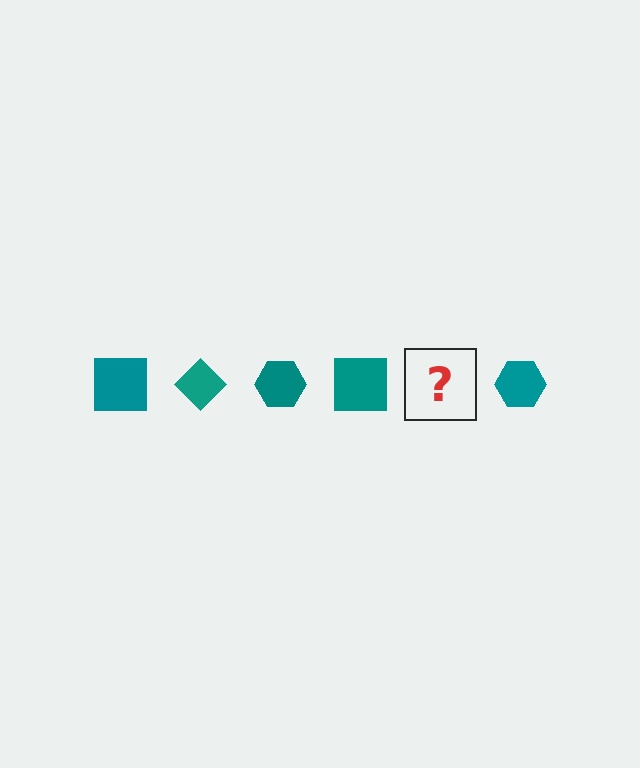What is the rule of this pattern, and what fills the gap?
The rule is that the pattern cycles through square, diamond, hexagon shapes in teal. The gap should be filled with a teal diamond.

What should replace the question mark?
The question mark should be replaced with a teal diamond.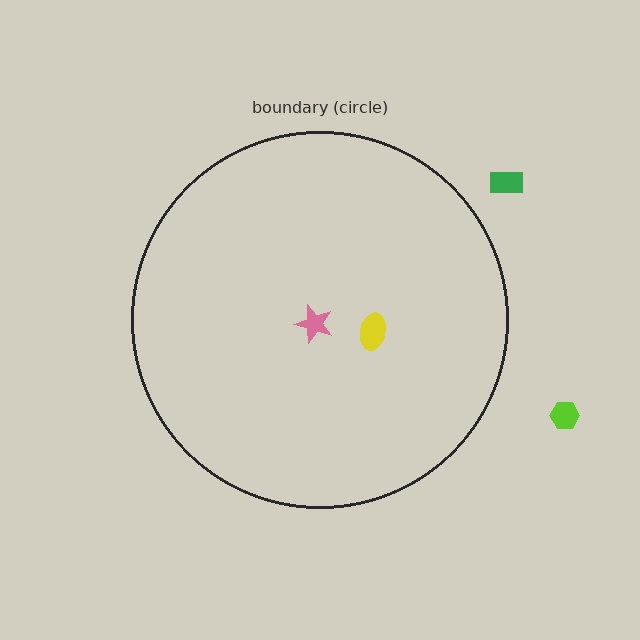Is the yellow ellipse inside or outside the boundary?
Inside.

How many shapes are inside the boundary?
2 inside, 2 outside.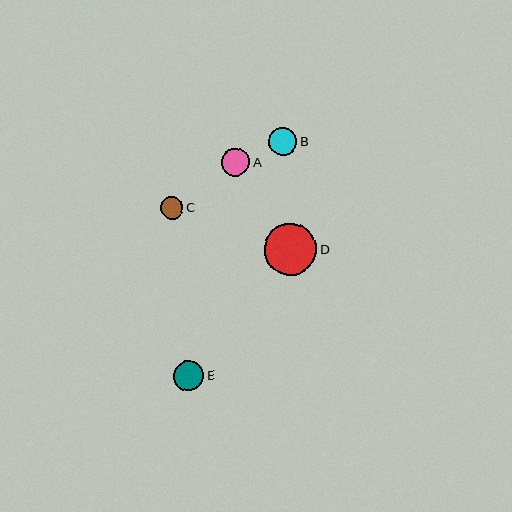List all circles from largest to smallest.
From largest to smallest: D, E, B, A, C.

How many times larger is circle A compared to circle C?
Circle A is approximately 1.3 times the size of circle C.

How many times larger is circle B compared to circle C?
Circle B is approximately 1.3 times the size of circle C.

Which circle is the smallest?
Circle C is the smallest with a size of approximately 22 pixels.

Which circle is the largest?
Circle D is the largest with a size of approximately 52 pixels.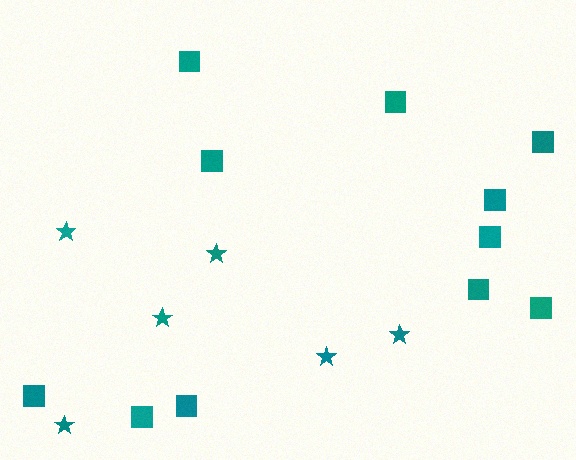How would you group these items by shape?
There are 2 groups: one group of stars (6) and one group of squares (11).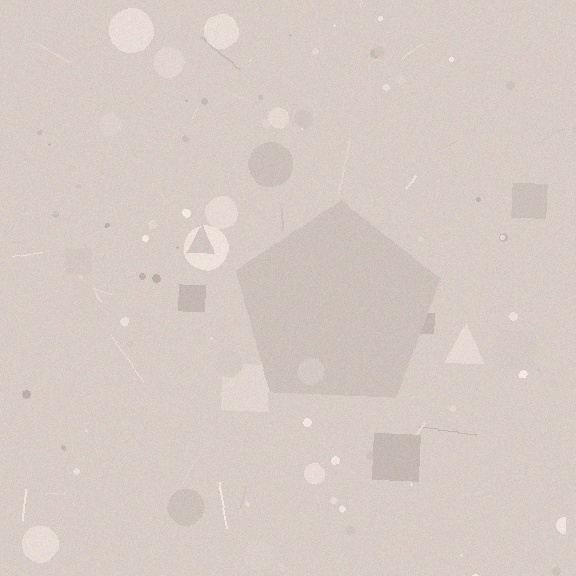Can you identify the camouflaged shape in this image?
The camouflaged shape is a pentagon.